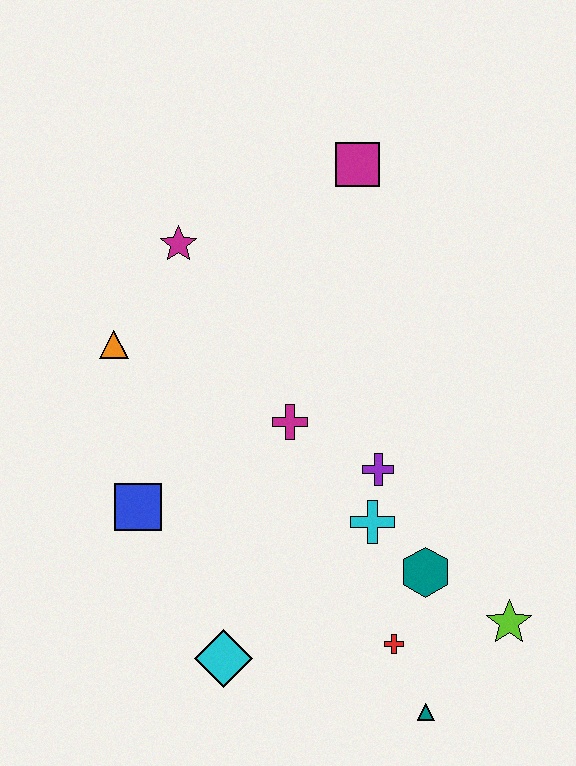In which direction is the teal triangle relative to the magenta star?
The teal triangle is below the magenta star.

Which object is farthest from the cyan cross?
The magenta square is farthest from the cyan cross.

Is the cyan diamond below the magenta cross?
Yes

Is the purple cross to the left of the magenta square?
No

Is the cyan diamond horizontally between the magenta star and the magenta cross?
Yes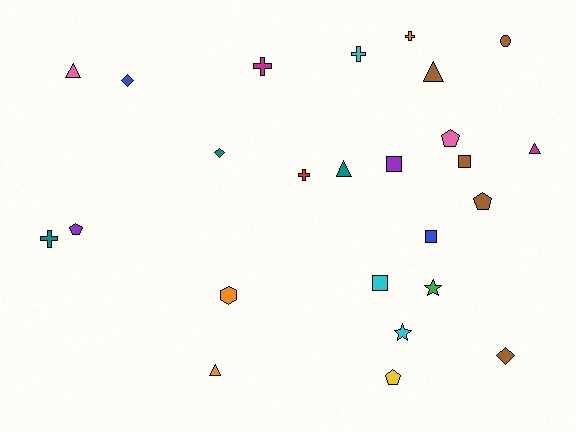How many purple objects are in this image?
There are 2 purple objects.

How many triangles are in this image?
There are 5 triangles.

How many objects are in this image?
There are 25 objects.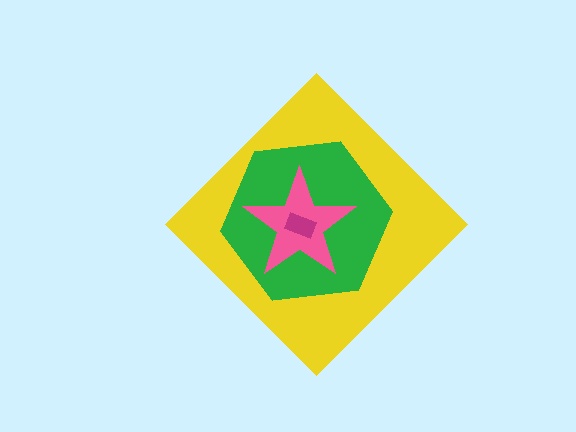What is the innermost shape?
The magenta rectangle.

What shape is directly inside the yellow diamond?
The green hexagon.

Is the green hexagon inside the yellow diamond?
Yes.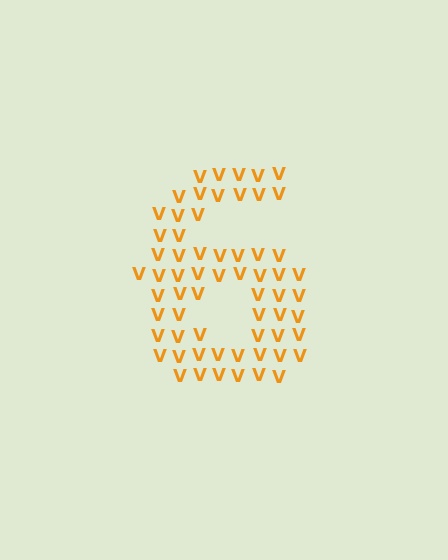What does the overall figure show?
The overall figure shows the digit 6.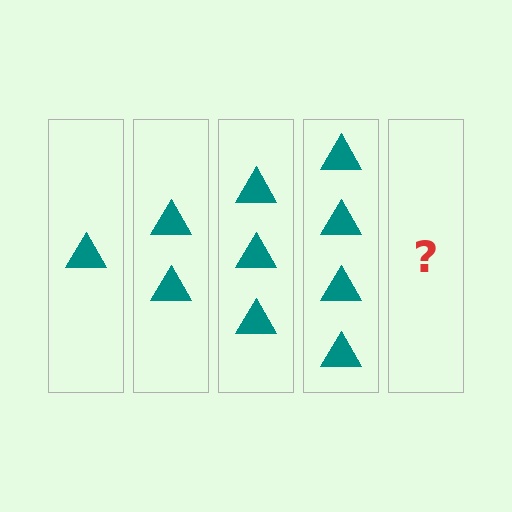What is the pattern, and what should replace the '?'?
The pattern is that each step adds one more triangle. The '?' should be 5 triangles.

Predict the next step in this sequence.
The next step is 5 triangles.